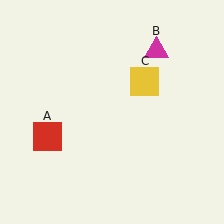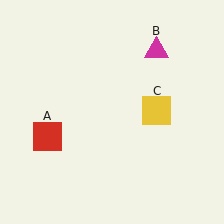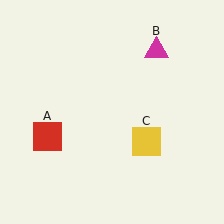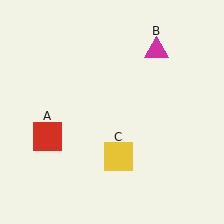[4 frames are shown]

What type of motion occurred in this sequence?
The yellow square (object C) rotated clockwise around the center of the scene.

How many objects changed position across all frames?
1 object changed position: yellow square (object C).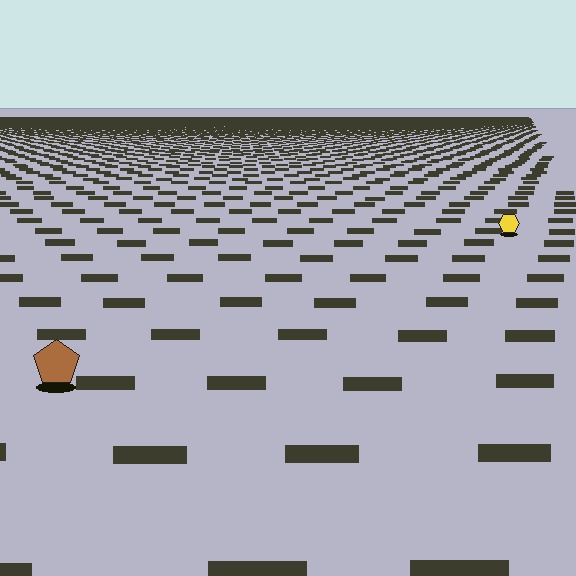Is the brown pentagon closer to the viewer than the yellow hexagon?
Yes. The brown pentagon is closer — you can tell from the texture gradient: the ground texture is coarser near it.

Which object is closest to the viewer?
The brown pentagon is closest. The texture marks near it are larger and more spread out.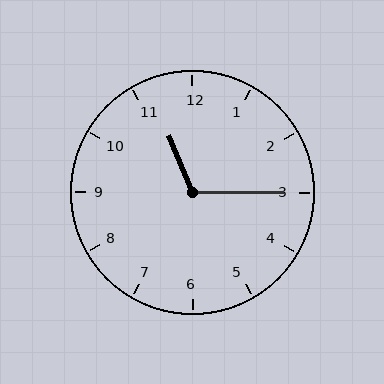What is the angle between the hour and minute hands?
Approximately 112 degrees.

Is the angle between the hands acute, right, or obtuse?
It is obtuse.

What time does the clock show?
11:15.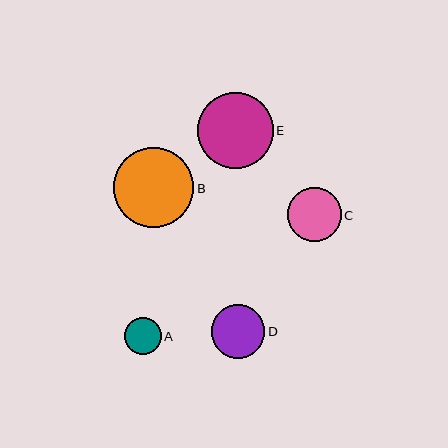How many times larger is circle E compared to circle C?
Circle E is approximately 1.4 times the size of circle C.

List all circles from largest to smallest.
From largest to smallest: B, E, C, D, A.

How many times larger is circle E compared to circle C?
Circle E is approximately 1.4 times the size of circle C.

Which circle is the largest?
Circle B is the largest with a size of approximately 80 pixels.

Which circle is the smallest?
Circle A is the smallest with a size of approximately 37 pixels.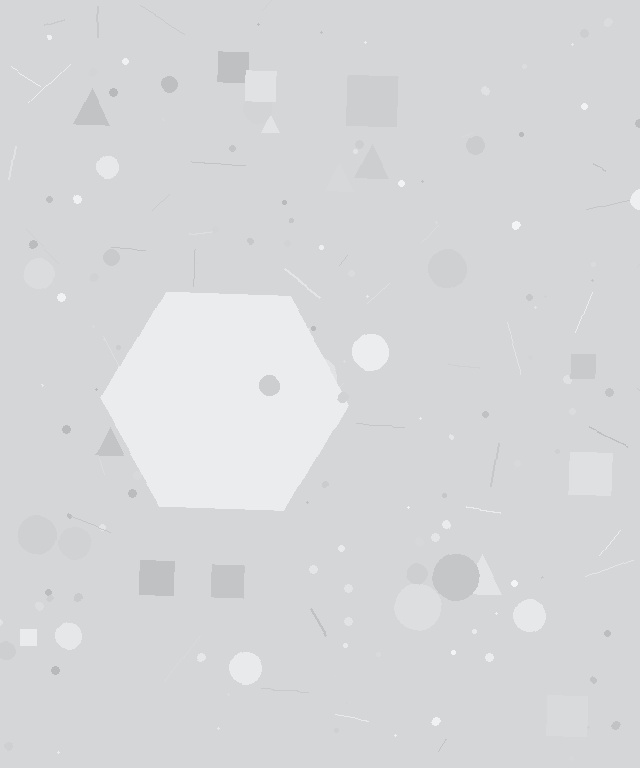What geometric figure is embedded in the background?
A hexagon is embedded in the background.